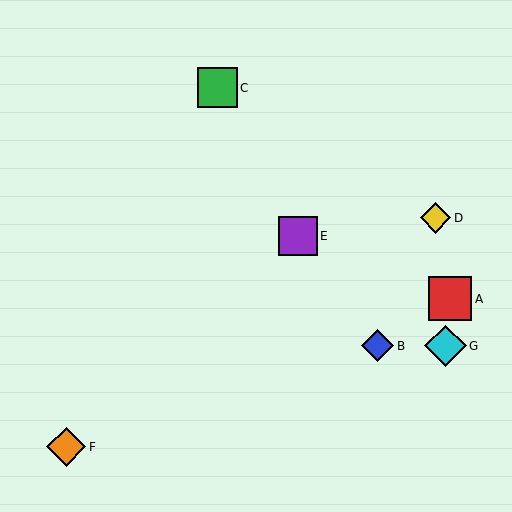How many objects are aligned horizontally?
2 objects (B, G) are aligned horizontally.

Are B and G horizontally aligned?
Yes, both are at y≈346.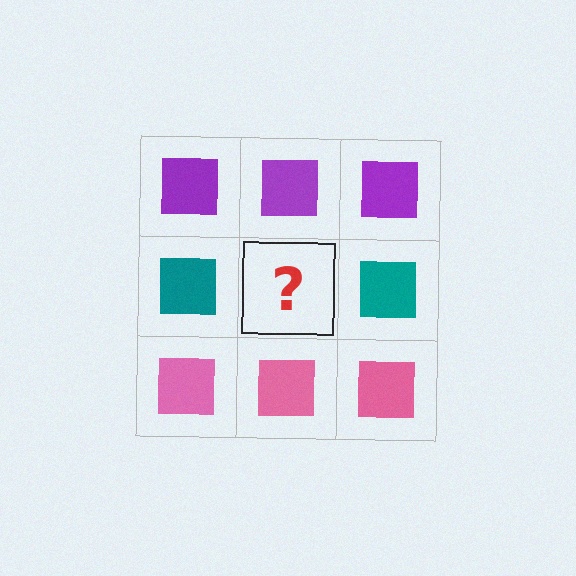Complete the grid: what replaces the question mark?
The question mark should be replaced with a teal square.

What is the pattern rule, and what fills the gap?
The rule is that each row has a consistent color. The gap should be filled with a teal square.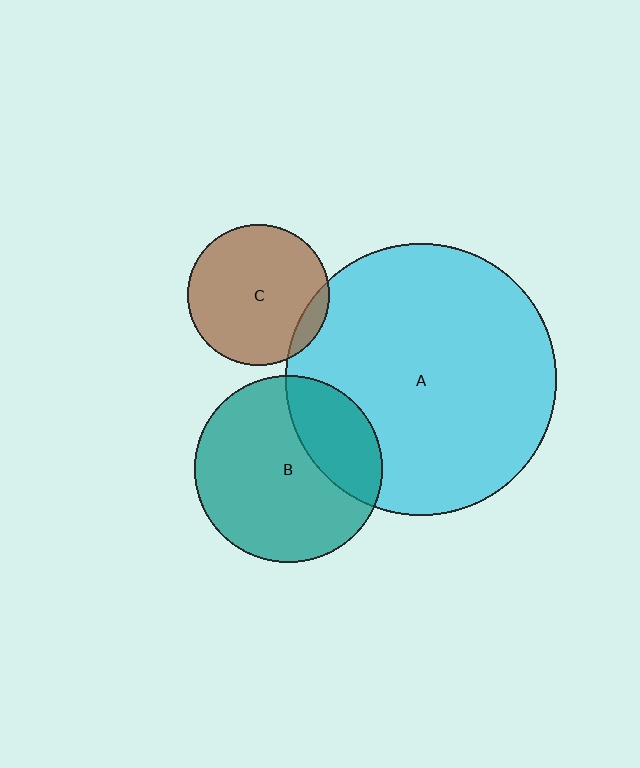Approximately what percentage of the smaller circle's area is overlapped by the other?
Approximately 30%.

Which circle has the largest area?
Circle A (cyan).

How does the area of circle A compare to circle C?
Approximately 3.7 times.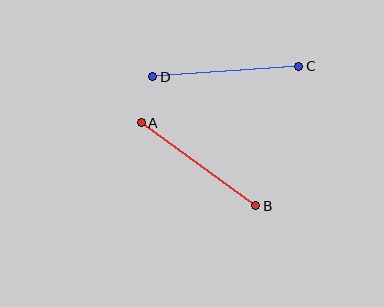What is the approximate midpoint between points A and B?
The midpoint is at approximately (198, 164) pixels.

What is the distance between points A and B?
The distance is approximately 141 pixels.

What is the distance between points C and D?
The distance is approximately 146 pixels.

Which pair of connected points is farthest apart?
Points C and D are farthest apart.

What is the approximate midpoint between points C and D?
The midpoint is at approximately (226, 71) pixels.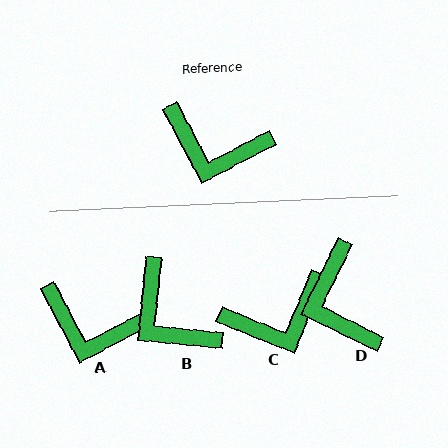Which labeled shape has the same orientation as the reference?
A.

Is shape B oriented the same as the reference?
No, it is off by about 34 degrees.